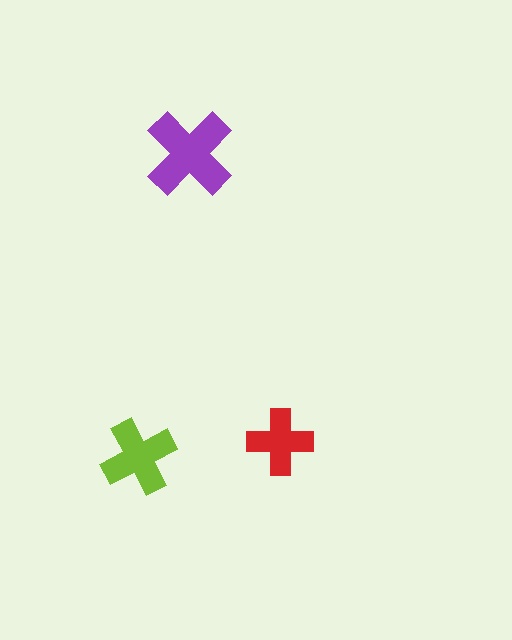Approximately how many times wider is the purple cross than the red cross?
About 1.5 times wider.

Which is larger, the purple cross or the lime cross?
The purple one.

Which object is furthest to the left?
The lime cross is leftmost.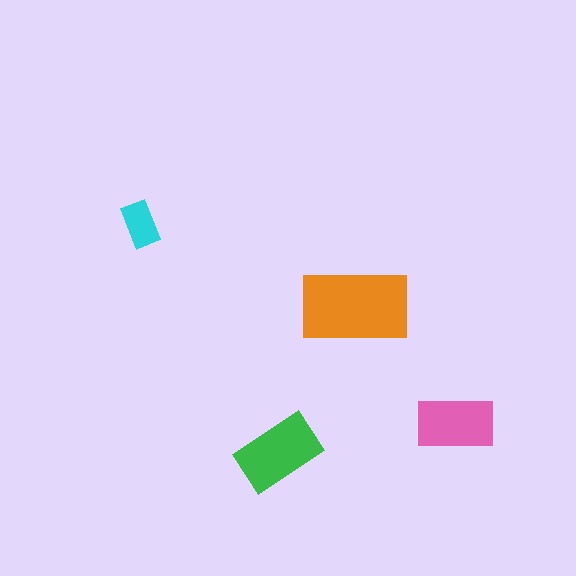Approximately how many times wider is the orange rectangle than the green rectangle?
About 1.5 times wider.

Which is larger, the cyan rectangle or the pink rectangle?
The pink one.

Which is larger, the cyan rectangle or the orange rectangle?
The orange one.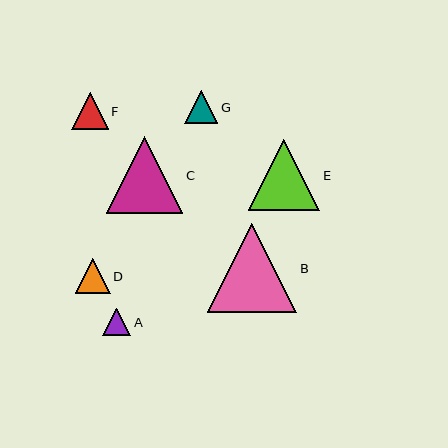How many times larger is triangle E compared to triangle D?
Triangle E is approximately 2.0 times the size of triangle D.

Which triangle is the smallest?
Triangle A is the smallest with a size of approximately 28 pixels.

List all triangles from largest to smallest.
From largest to smallest: B, C, E, F, D, G, A.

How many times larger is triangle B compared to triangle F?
Triangle B is approximately 2.5 times the size of triangle F.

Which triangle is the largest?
Triangle B is the largest with a size of approximately 90 pixels.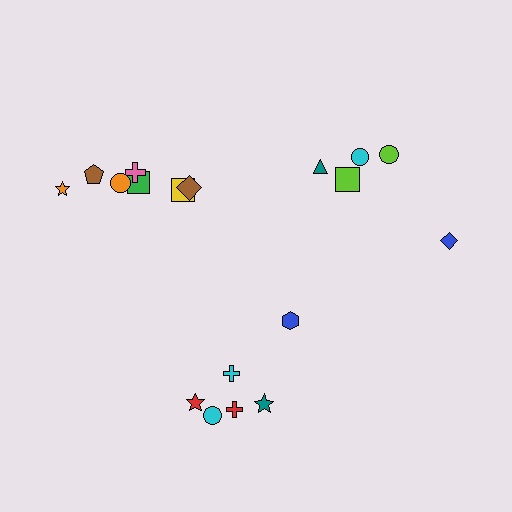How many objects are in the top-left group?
There are 7 objects.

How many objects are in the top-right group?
There are 5 objects.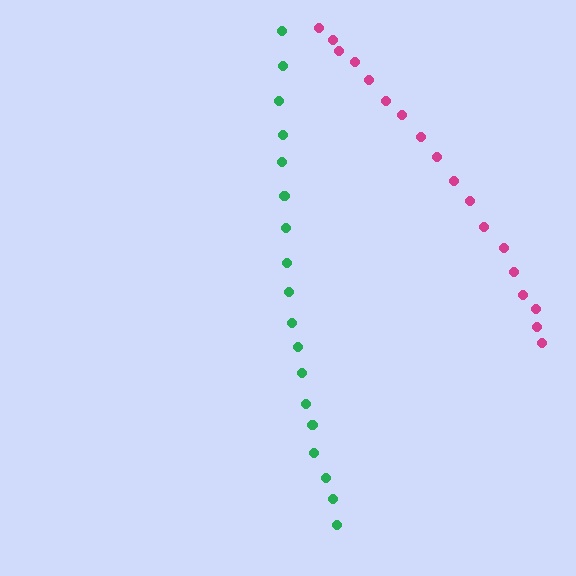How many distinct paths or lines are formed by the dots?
There are 2 distinct paths.